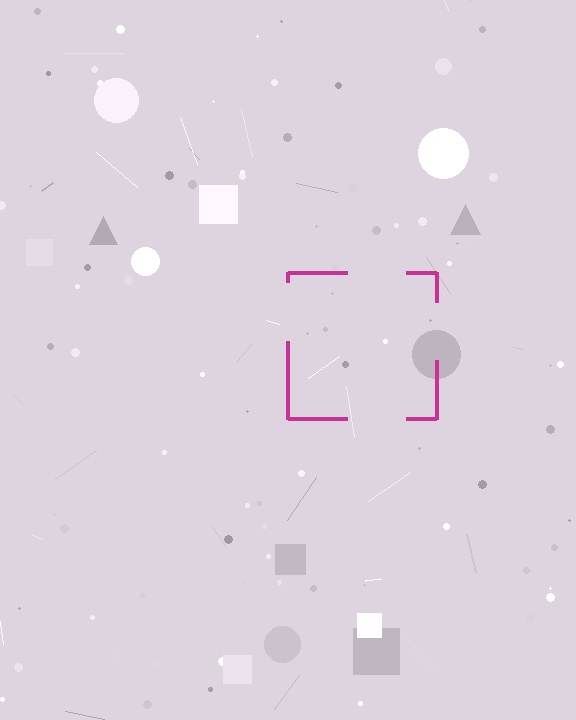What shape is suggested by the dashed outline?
The dashed outline suggests a square.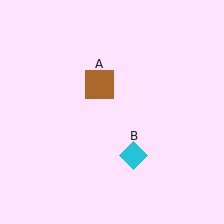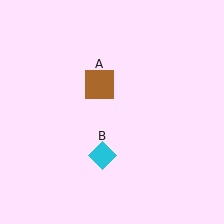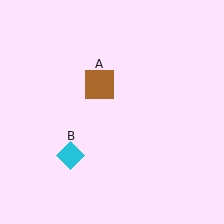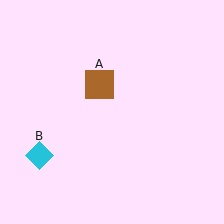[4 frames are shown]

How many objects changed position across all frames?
1 object changed position: cyan diamond (object B).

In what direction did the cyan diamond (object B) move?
The cyan diamond (object B) moved left.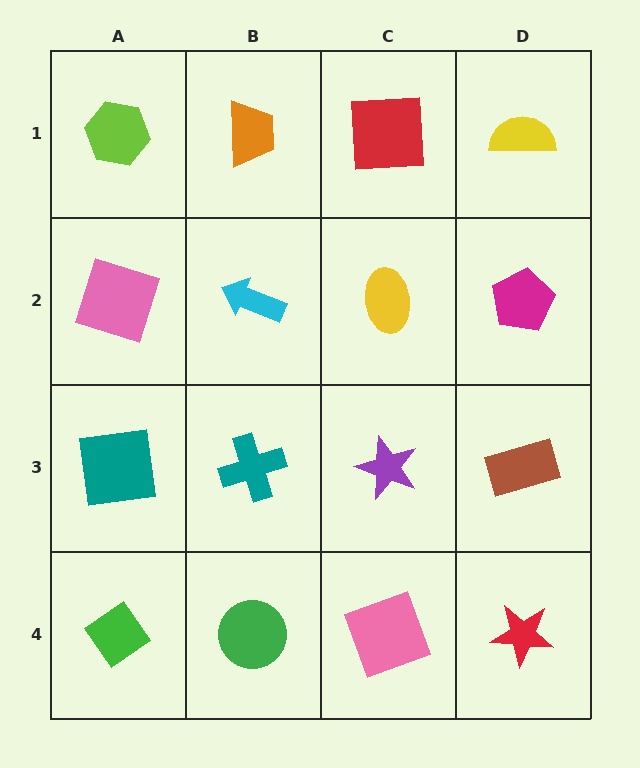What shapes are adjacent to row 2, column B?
An orange trapezoid (row 1, column B), a teal cross (row 3, column B), a pink square (row 2, column A), a yellow ellipse (row 2, column C).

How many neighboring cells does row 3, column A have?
3.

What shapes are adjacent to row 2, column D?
A yellow semicircle (row 1, column D), a brown rectangle (row 3, column D), a yellow ellipse (row 2, column C).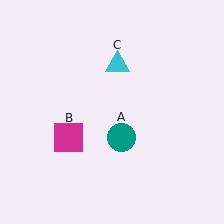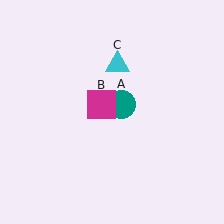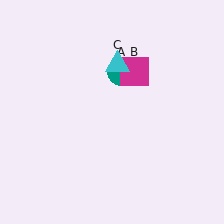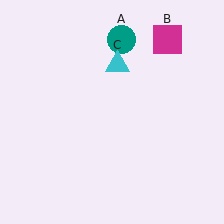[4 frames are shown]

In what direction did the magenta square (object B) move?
The magenta square (object B) moved up and to the right.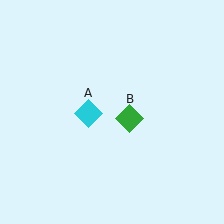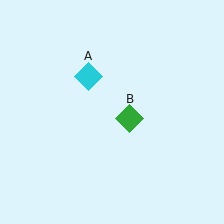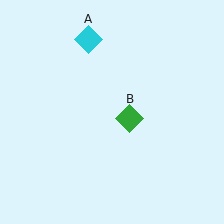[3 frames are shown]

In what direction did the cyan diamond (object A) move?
The cyan diamond (object A) moved up.